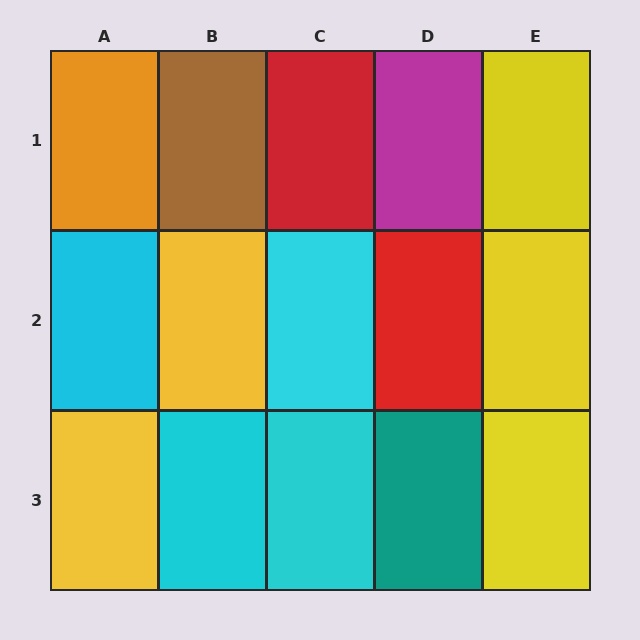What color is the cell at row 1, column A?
Orange.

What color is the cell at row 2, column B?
Yellow.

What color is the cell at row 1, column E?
Yellow.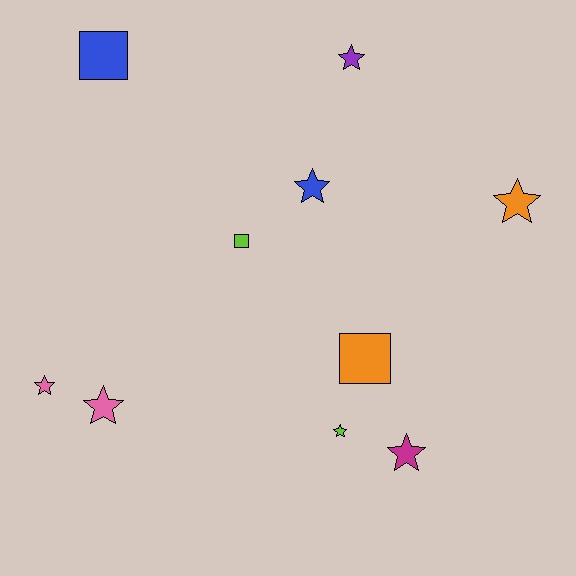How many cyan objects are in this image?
There are no cyan objects.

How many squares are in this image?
There are 3 squares.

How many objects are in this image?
There are 10 objects.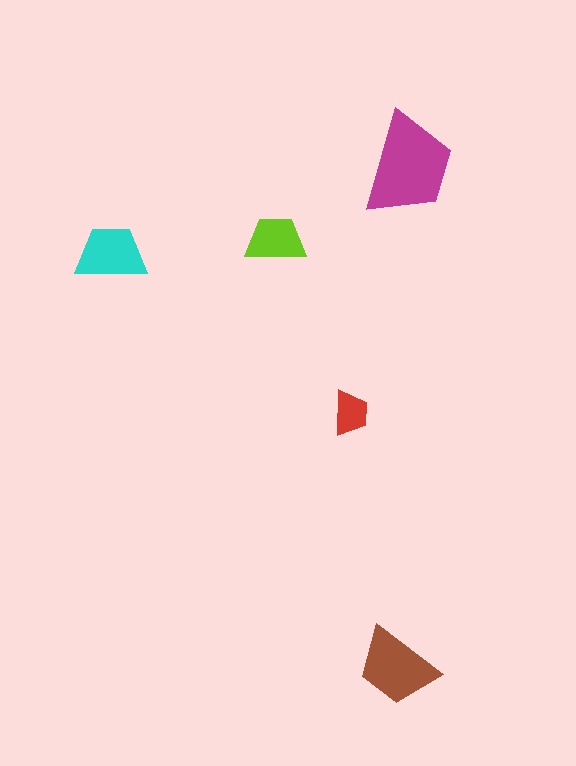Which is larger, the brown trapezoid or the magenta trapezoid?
The magenta one.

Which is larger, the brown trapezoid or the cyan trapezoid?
The brown one.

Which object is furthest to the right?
The magenta trapezoid is rightmost.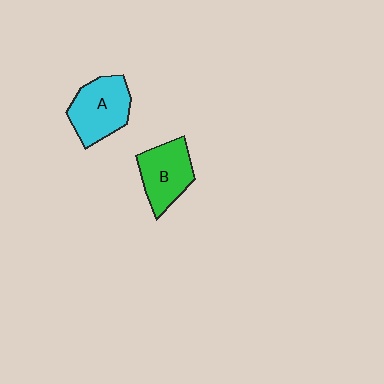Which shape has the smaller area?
Shape B (green).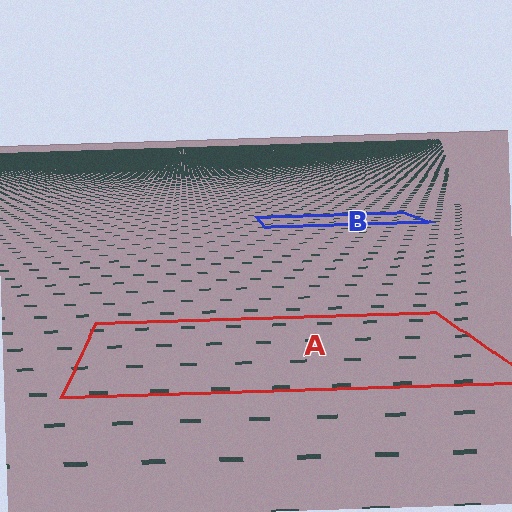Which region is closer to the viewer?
Region A is closer. The texture elements there are larger and more spread out.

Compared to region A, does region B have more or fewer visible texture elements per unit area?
Region B has more texture elements per unit area — they are packed more densely because it is farther away.